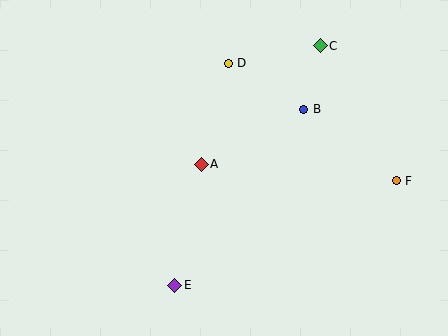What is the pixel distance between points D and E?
The distance between D and E is 229 pixels.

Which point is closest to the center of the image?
Point A at (201, 164) is closest to the center.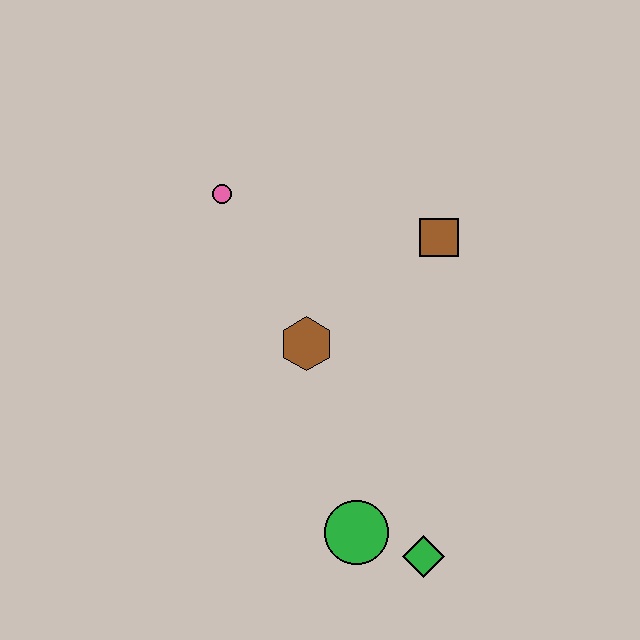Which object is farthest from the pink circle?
The green diamond is farthest from the pink circle.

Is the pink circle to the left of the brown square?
Yes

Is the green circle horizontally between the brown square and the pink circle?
Yes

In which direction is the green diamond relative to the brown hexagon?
The green diamond is below the brown hexagon.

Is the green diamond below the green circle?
Yes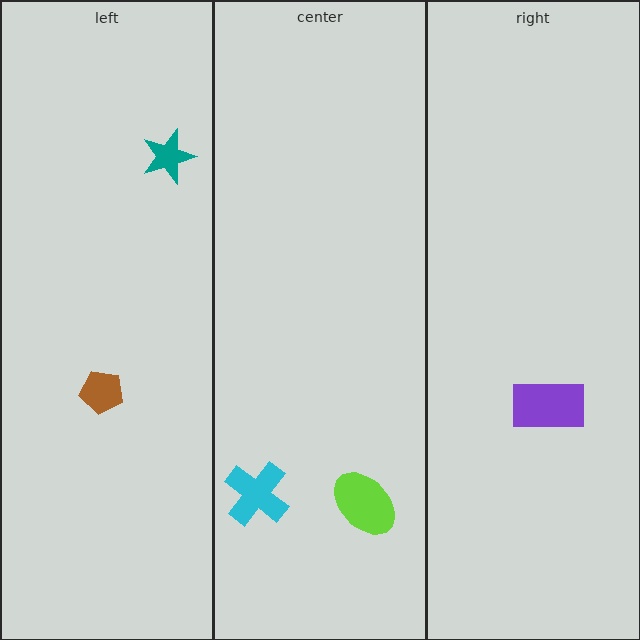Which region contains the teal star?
The left region.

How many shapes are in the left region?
2.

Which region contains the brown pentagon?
The left region.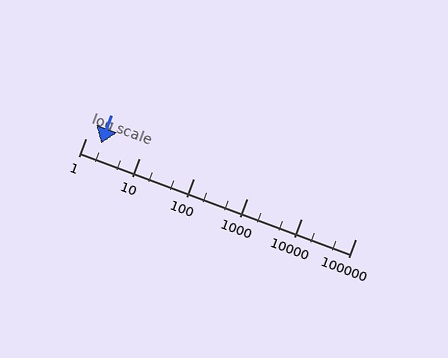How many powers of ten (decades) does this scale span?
The scale spans 5 decades, from 1 to 100000.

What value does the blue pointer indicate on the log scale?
The pointer indicates approximately 1.9.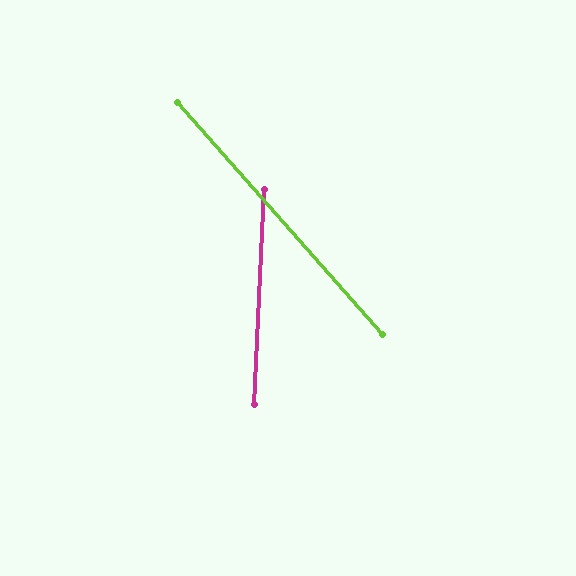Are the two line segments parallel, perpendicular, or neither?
Neither parallel nor perpendicular — they differ by about 44°.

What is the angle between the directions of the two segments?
Approximately 44 degrees.